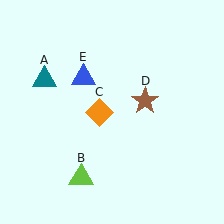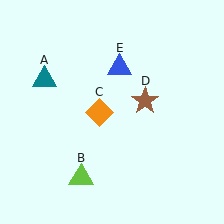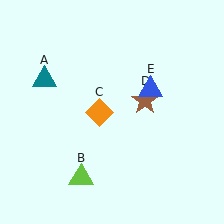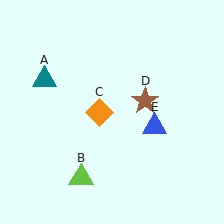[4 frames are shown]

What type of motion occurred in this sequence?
The blue triangle (object E) rotated clockwise around the center of the scene.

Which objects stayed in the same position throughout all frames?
Teal triangle (object A) and lime triangle (object B) and orange diamond (object C) and brown star (object D) remained stationary.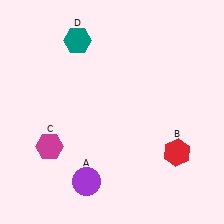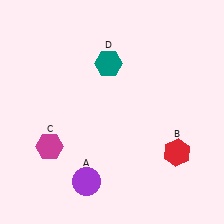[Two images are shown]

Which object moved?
The teal hexagon (D) moved right.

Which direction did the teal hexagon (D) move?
The teal hexagon (D) moved right.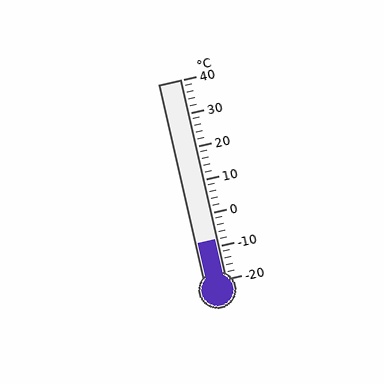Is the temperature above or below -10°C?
The temperature is above -10°C.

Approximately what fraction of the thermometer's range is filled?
The thermometer is filled to approximately 20% of its range.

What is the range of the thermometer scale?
The thermometer scale ranges from -20°C to 40°C.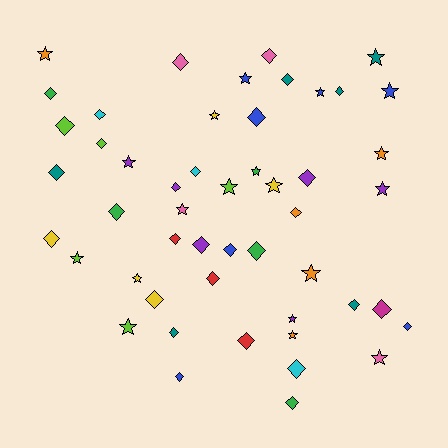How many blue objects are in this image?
There are 7 blue objects.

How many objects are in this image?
There are 50 objects.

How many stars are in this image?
There are 20 stars.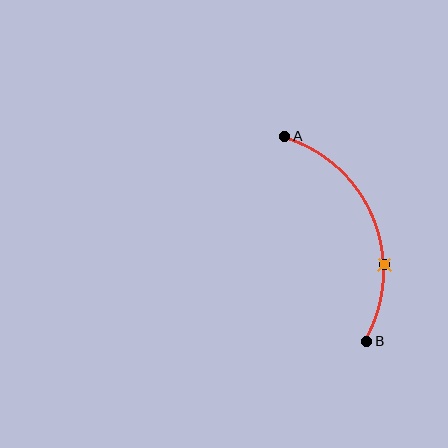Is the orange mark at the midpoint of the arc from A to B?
No. The orange mark lies on the arc but is closer to endpoint B. The arc midpoint would be at the point on the curve equidistant along the arc from both A and B.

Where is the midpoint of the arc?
The arc midpoint is the point on the curve farthest from the straight line joining A and B. It sits to the right of that line.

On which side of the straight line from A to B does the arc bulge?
The arc bulges to the right of the straight line connecting A and B.